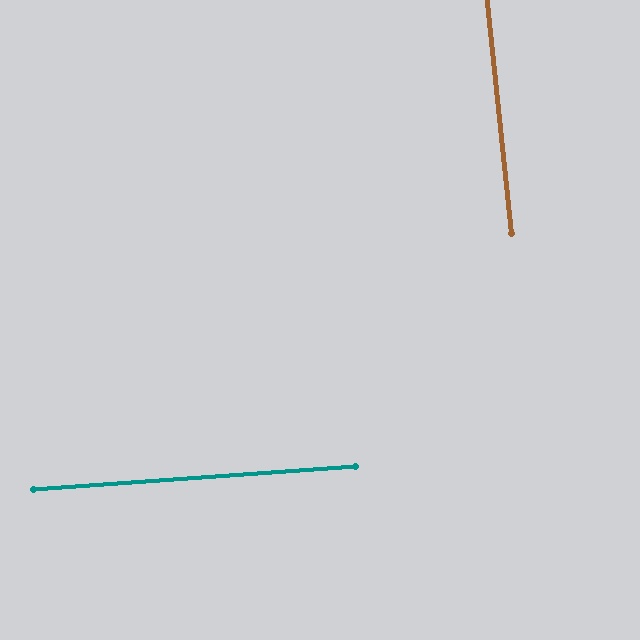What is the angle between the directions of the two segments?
Approximately 88 degrees.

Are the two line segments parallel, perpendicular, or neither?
Perpendicular — they meet at approximately 88°.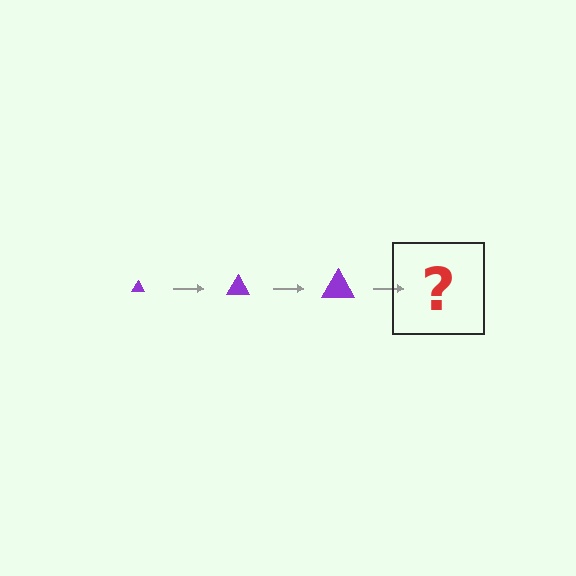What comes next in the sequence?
The next element should be a purple triangle, larger than the previous one.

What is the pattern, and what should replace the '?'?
The pattern is that the triangle gets progressively larger each step. The '?' should be a purple triangle, larger than the previous one.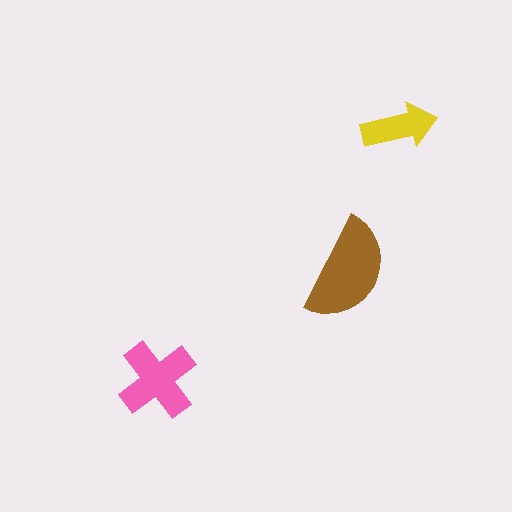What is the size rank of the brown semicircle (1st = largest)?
1st.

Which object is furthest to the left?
The pink cross is leftmost.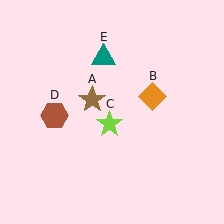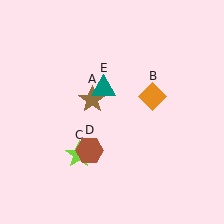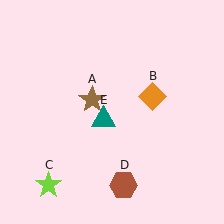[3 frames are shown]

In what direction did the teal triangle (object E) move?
The teal triangle (object E) moved down.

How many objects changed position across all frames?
3 objects changed position: lime star (object C), brown hexagon (object D), teal triangle (object E).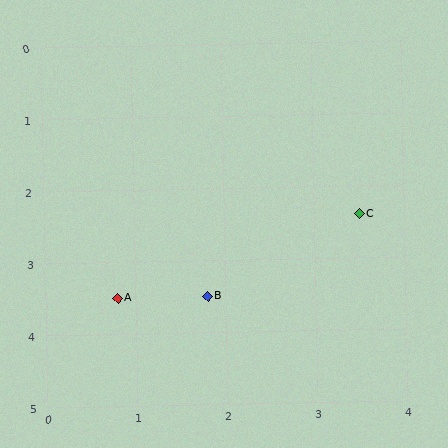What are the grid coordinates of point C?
Point C is at approximately (3.5, 2.4).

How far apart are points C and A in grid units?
Points C and A are about 2.9 grid units apart.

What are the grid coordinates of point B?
Point B is at approximately (1.8, 3.5).